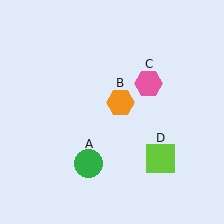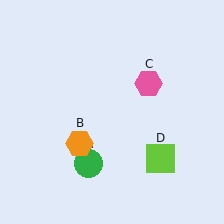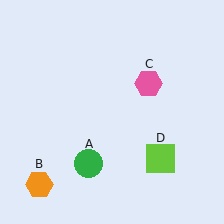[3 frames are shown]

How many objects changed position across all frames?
1 object changed position: orange hexagon (object B).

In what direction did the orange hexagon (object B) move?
The orange hexagon (object B) moved down and to the left.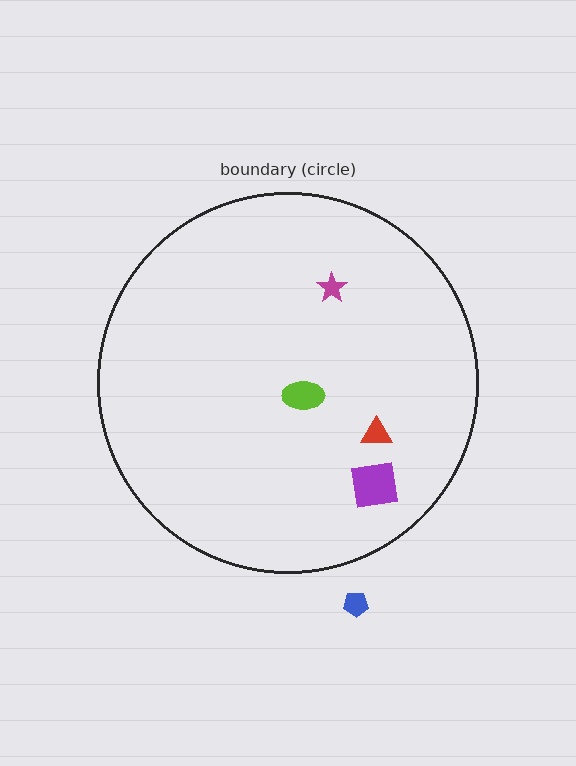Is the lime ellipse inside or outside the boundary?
Inside.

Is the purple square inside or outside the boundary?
Inside.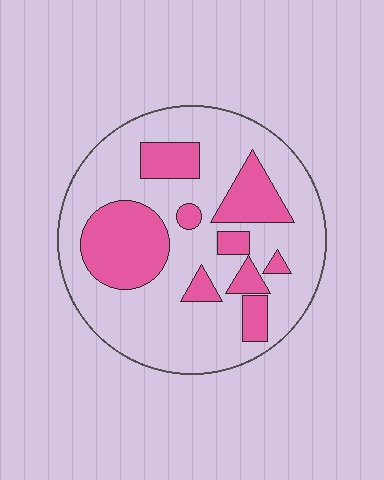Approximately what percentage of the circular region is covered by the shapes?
Approximately 30%.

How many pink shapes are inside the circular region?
9.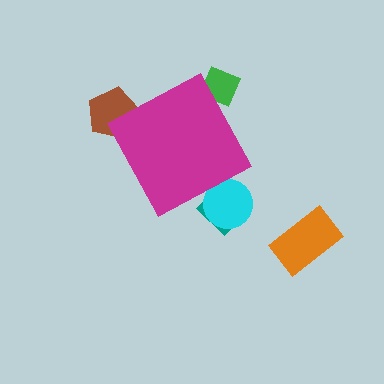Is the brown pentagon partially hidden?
Yes, the brown pentagon is partially hidden behind the magenta diamond.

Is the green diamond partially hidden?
Yes, the green diamond is partially hidden behind the magenta diamond.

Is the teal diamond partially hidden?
Yes, the teal diamond is partially hidden behind the magenta diamond.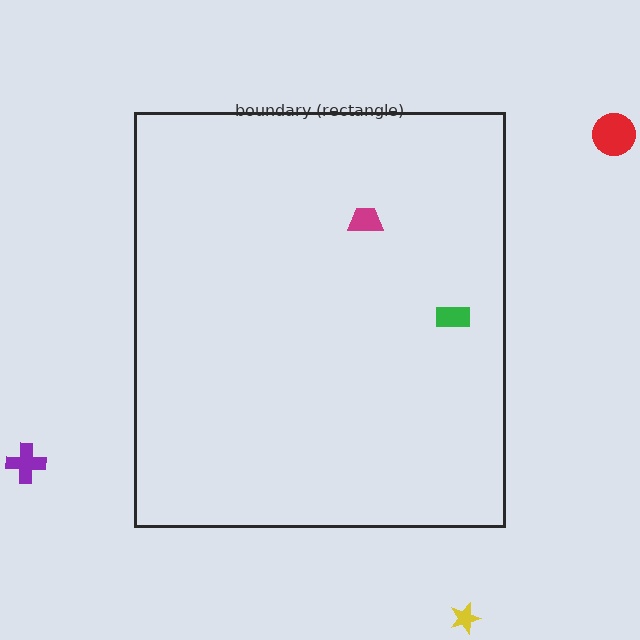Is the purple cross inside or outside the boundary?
Outside.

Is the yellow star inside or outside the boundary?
Outside.